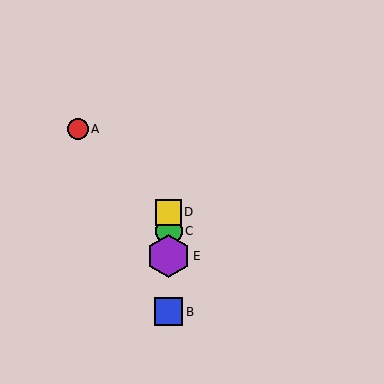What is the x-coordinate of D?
Object D is at x≈169.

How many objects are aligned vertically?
4 objects (B, C, D, E) are aligned vertically.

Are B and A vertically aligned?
No, B is at x≈169 and A is at x≈78.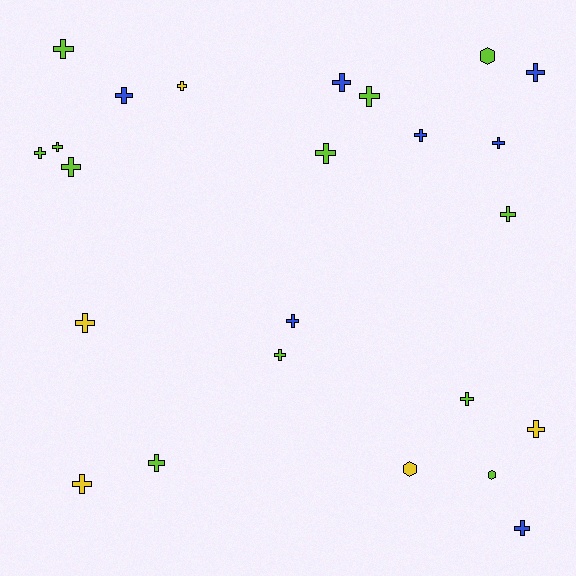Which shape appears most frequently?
Cross, with 21 objects.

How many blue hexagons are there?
There are no blue hexagons.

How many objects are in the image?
There are 24 objects.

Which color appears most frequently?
Lime, with 12 objects.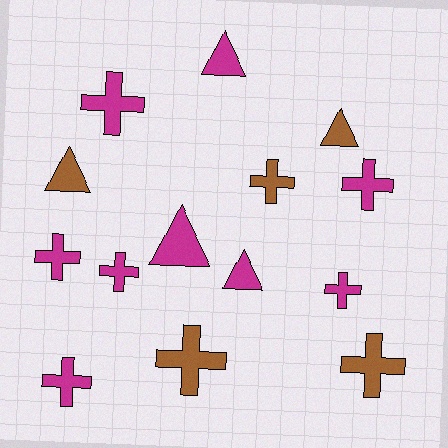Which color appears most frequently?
Magenta, with 9 objects.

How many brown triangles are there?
There are 2 brown triangles.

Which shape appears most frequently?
Cross, with 9 objects.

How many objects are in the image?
There are 14 objects.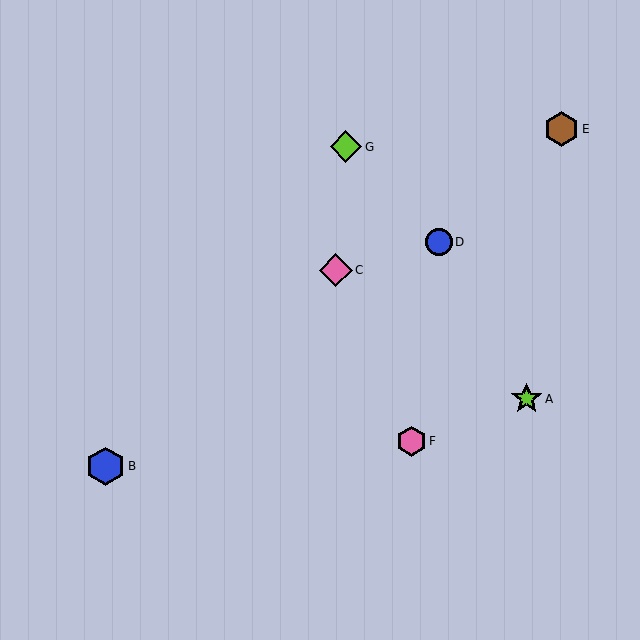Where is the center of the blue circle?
The center of the blue circle is at (439, 242).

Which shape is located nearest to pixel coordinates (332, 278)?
The pink diamond (labeled C) at (336, 270) is nearest to that location.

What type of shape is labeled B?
Shape B is a blue hexagon.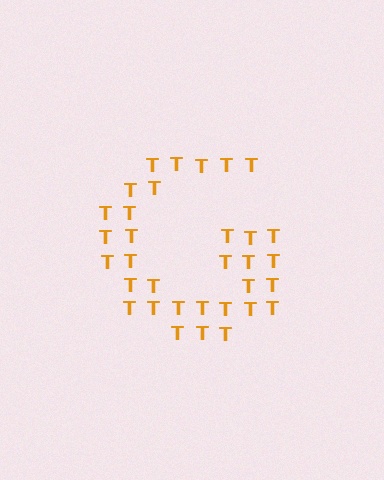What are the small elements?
The small elements are letter T's.